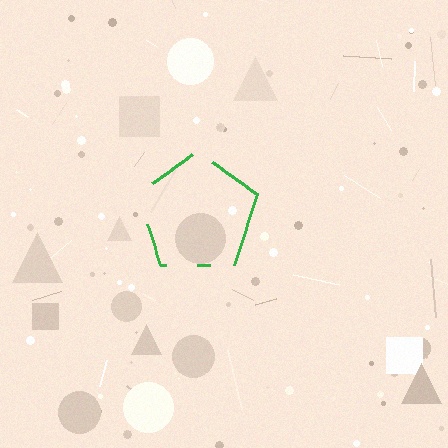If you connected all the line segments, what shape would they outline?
They would outline a pentagon.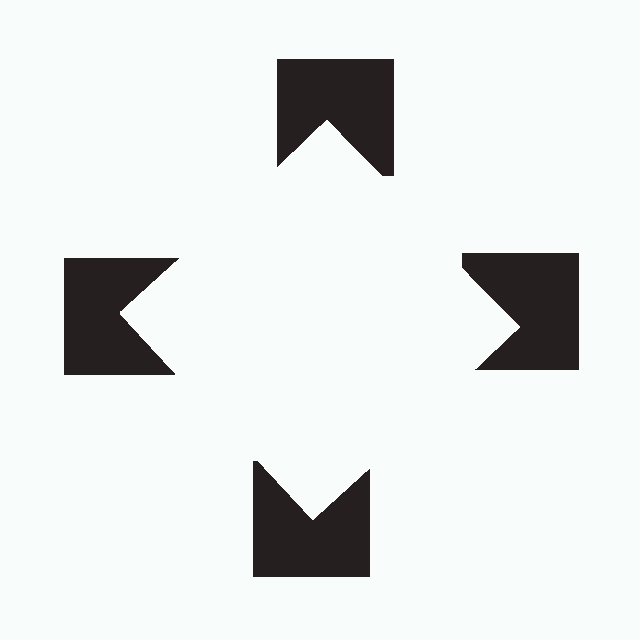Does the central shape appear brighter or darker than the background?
It typically appears slightly brighter than the background, even though no actual brightness change is drawn.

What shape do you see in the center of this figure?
An illusory square — its edges are inferred from the aligned wedge cuts in the notched squares, not physically drawn.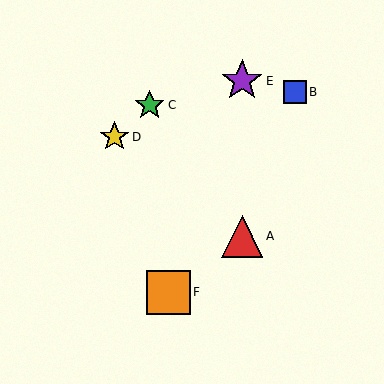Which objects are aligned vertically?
Objects A, E are aligned vertically.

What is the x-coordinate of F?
Object F is at x≈168.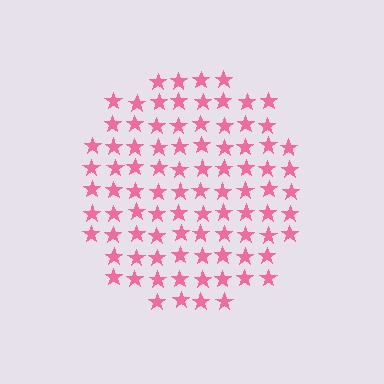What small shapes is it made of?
It is made of small stars.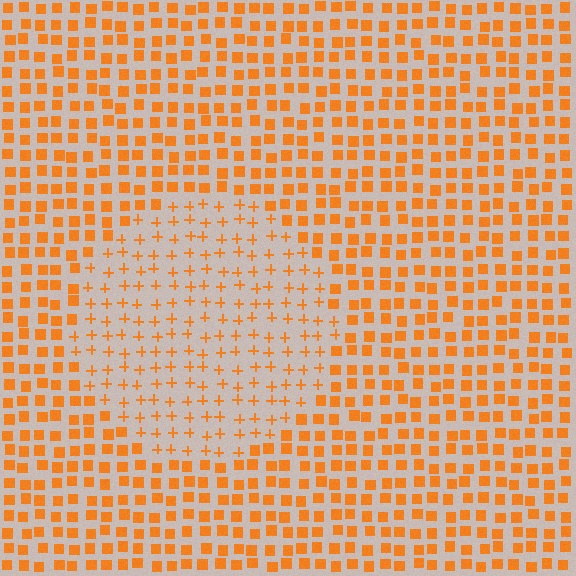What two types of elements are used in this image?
The image uses plus signs inside the circle region and squares outside it.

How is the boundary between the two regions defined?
The boundary is defined by a change in element shape: plus signs inside vs. squares outside. All elements share the same color and spacing.